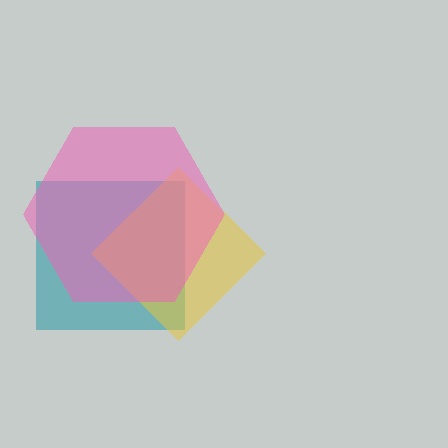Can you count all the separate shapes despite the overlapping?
Yes, there are 3 separate shapes.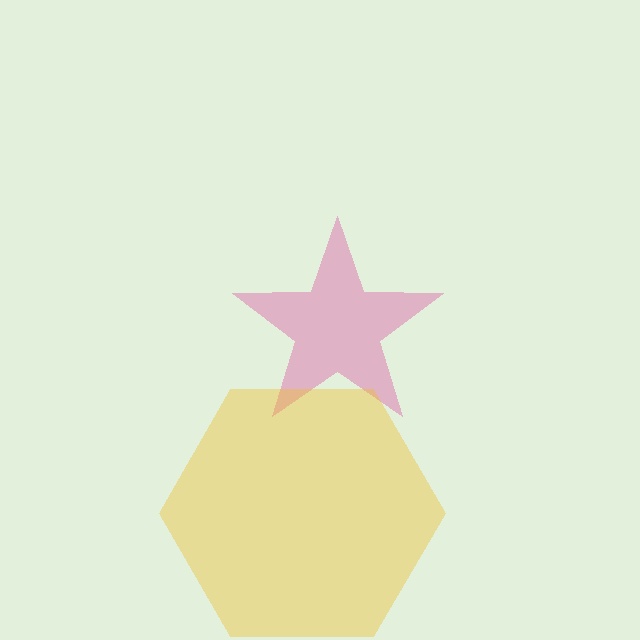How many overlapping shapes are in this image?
There are 2 overlapping shapes in the image.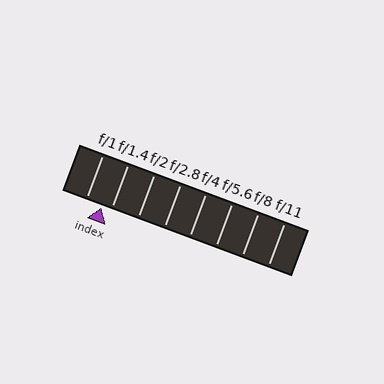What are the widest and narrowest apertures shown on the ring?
The widest aperture shown is f/1 and the narrowest is f/11.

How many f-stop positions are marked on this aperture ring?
There are 8 f-stop positions marked.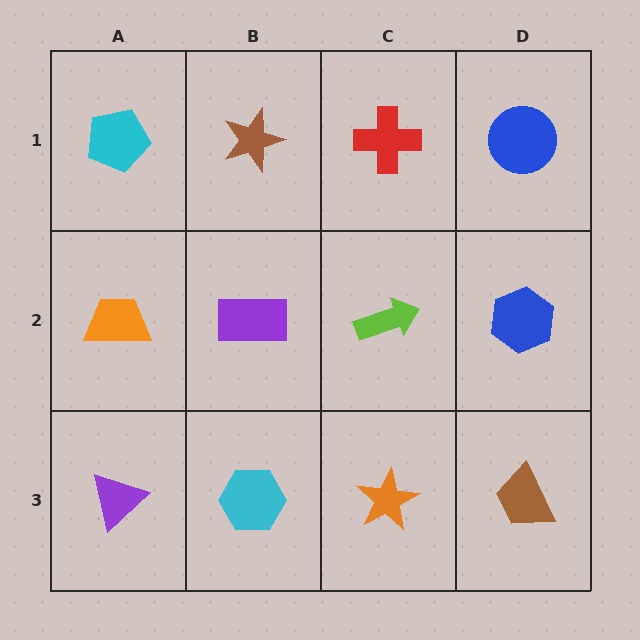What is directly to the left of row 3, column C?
A cyan hexagon.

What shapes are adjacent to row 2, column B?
A brown star (row 1, column B), a cyan hexagon (row 3, column B), an orange trapezoid (row 2, column A), a lime arrow (row 2, column C).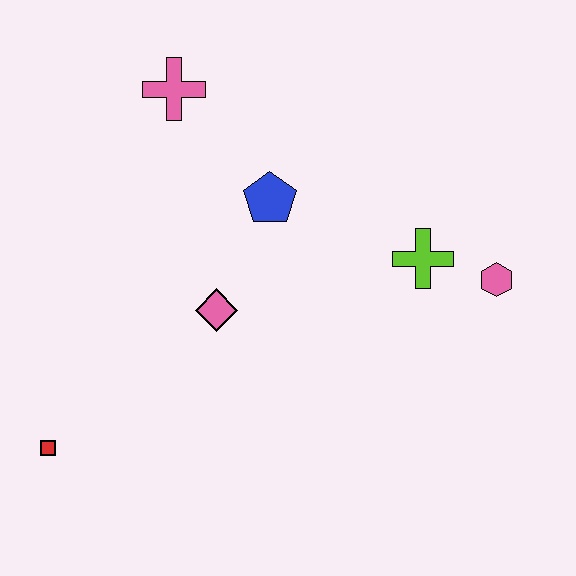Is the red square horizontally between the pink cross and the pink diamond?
No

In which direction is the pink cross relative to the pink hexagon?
The pink cross is to the left of the pink hexagon.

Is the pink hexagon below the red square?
No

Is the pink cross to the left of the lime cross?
Yes